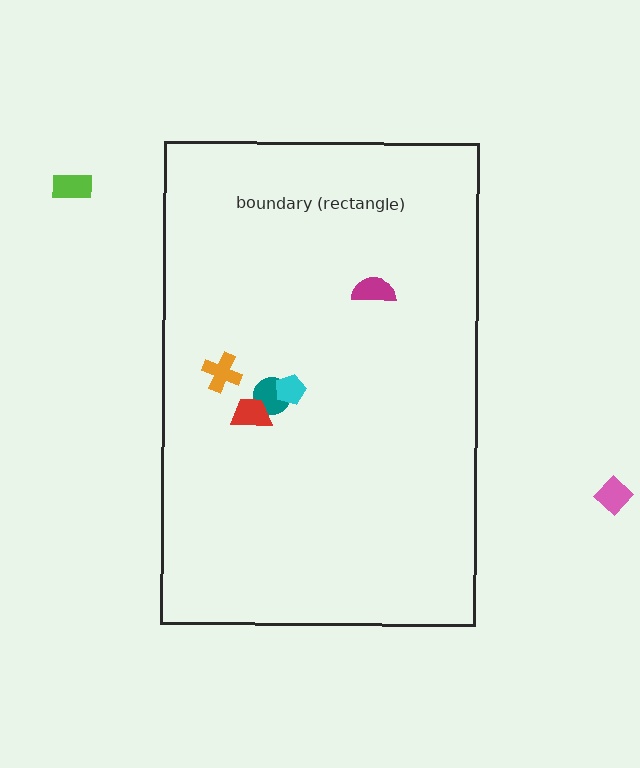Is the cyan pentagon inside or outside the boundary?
Inside.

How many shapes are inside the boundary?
5 inside, 2 outside.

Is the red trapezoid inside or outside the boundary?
Inside.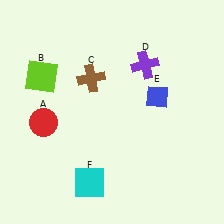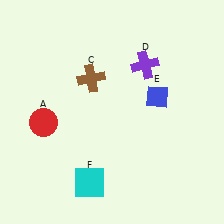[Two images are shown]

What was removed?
The lime square (B) was removed in Image 2.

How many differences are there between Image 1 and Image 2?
There is 1 difference between the two images.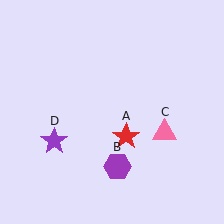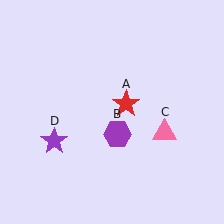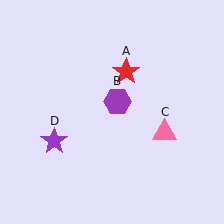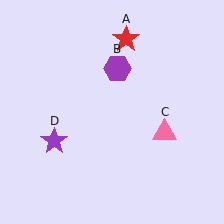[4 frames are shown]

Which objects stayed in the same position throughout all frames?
Pink triangle (object C) and purple star (object D) remained stationary.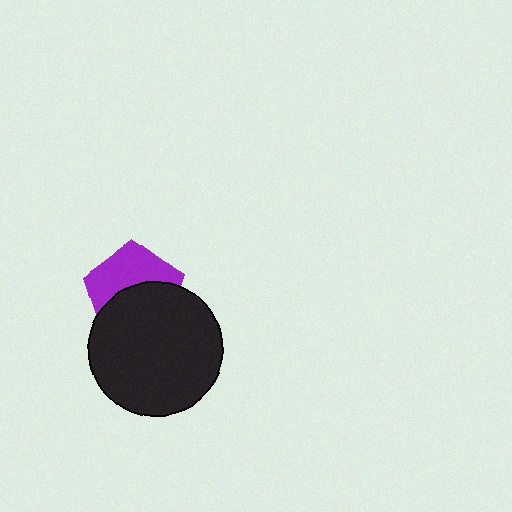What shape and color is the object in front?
The object in front is a black circle.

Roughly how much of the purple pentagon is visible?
About half of it is visible (roughly 48%).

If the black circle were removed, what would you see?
You would see the complete purple pentagon.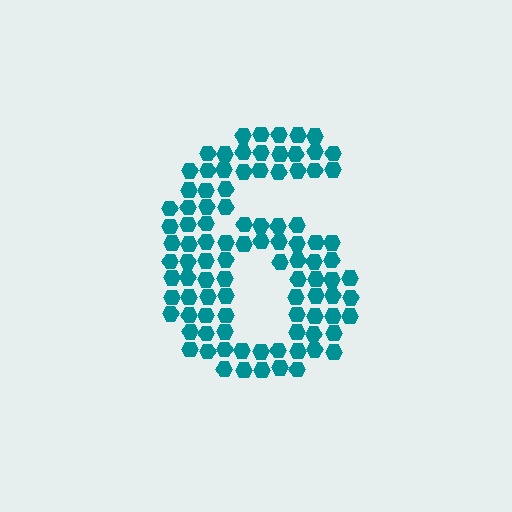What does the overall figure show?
The overall figure shows the digit 6.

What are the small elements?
The small elements are hexagons.